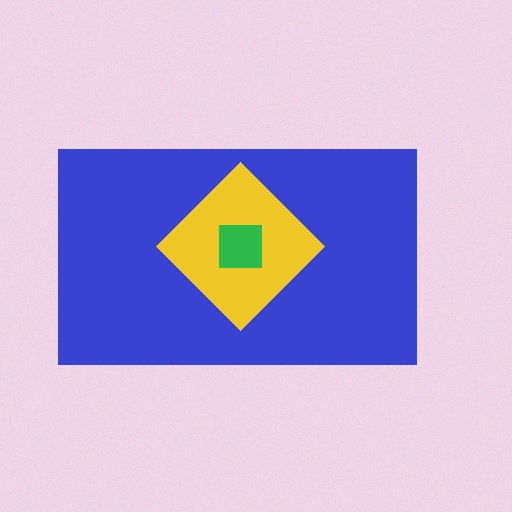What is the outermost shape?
The blue rectangle.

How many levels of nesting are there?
3.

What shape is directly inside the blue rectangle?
The yellow diamond.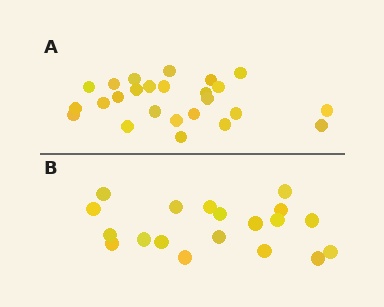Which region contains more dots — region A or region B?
Region A (the top region) has more dots.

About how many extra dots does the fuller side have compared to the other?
Region A has about 6 more dots than region B.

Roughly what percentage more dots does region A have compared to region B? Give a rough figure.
About 30% more.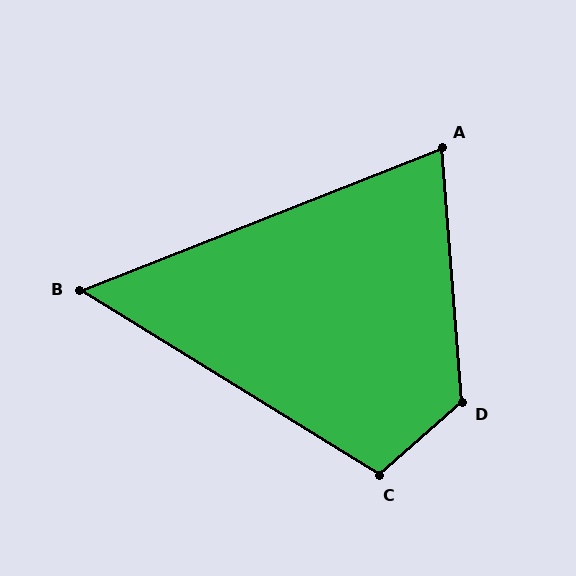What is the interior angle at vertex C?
Approximately 107 degrees (obtuse).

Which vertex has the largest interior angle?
D, at approximately 127 degrees.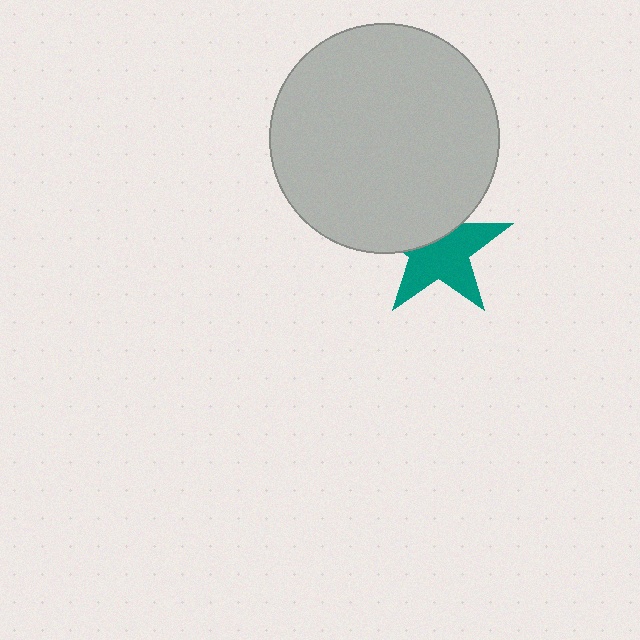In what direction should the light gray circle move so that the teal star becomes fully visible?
The light gray circle should move up. That is the shortest direction to clear the overlap and leave the teal star fully visible.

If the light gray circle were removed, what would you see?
You would see the complete teal star.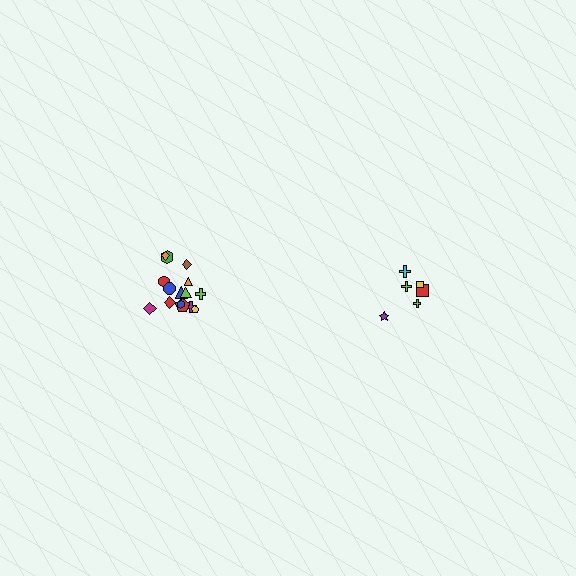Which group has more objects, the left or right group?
The left group.